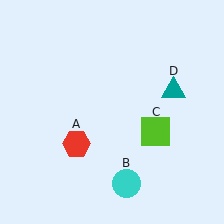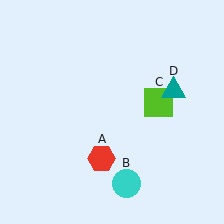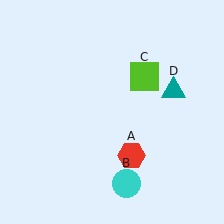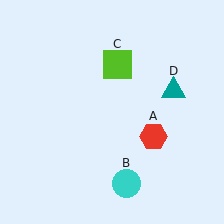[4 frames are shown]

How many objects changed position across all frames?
2 objects changed position: red hexagon (object A), lime square (object C).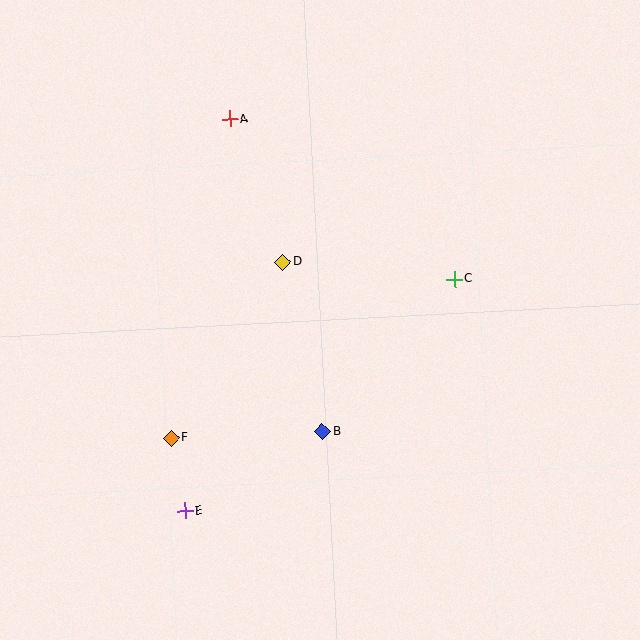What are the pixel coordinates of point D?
Point D is at (283, 262).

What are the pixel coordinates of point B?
Point B is at (323, 432).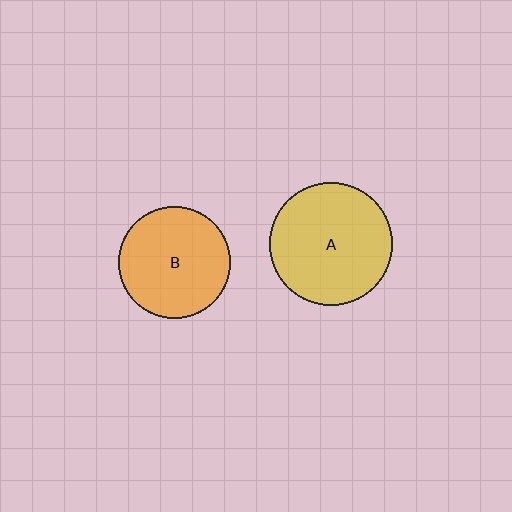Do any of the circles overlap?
No, none of the circles overlap.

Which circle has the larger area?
Circle A (yellow).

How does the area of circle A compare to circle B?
Approximately 1.2 times.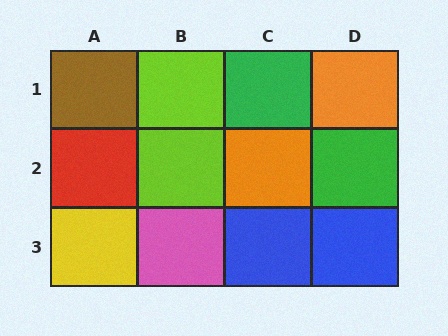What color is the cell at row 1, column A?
Brown.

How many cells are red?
1 cell is red.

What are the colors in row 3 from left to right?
Yellow, pink, blue, blue.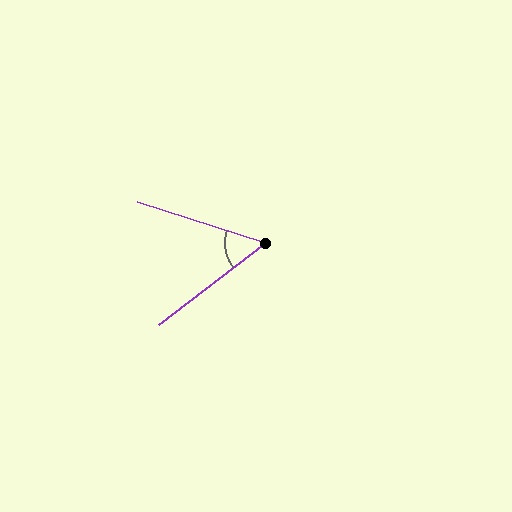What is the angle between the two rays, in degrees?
Approximately 55 degrees.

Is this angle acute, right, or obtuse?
It is acute.